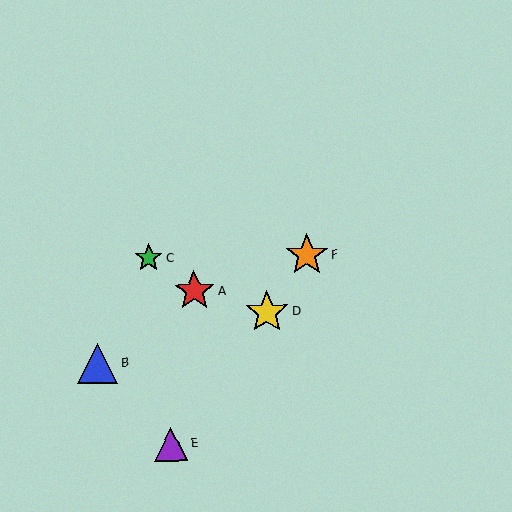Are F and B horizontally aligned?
No, F is at y≈255 and B is at y≈363.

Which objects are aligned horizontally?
Objects C, F are aligned horizontally.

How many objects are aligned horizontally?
2 objects (C, F) are aligned horizontally.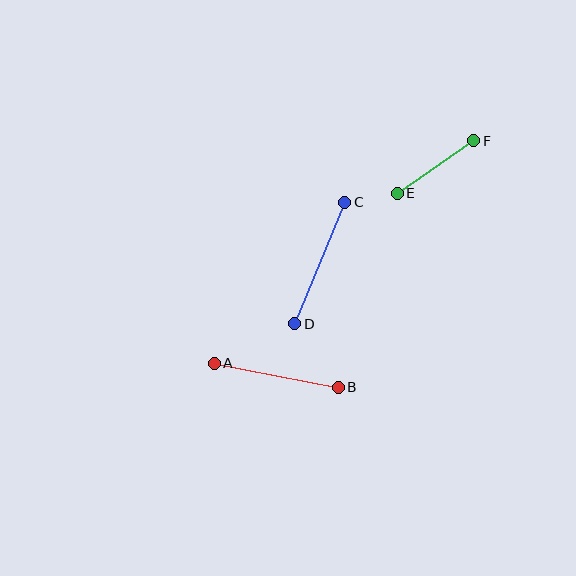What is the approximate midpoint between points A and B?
The midpoint is at approximately (276, 375) pixels.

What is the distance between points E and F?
The distance is approximately 93 pixels.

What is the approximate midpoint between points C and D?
The midpoint is at approximately (320, 263) pixels.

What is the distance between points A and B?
The distance is approximately 126 pixels.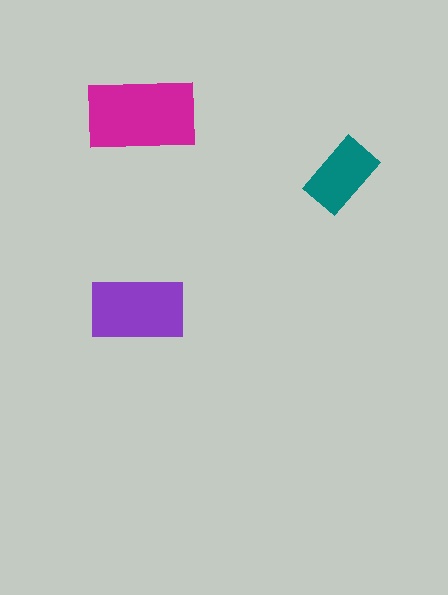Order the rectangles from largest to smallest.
the magenta one, the purple one, the teal one.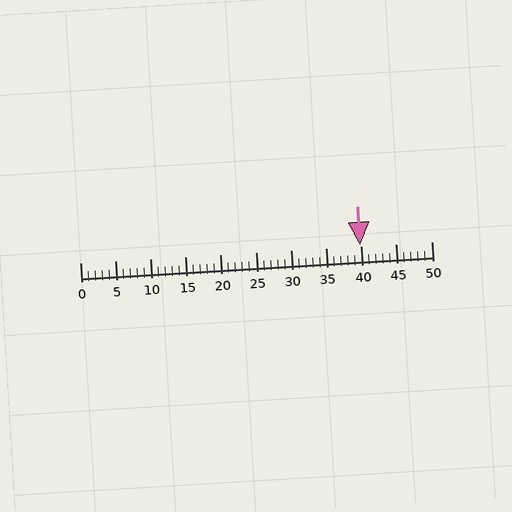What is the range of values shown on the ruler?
The ruler shows values from 0 to 50.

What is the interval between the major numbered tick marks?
The major tick marks are spaced 5 units apart.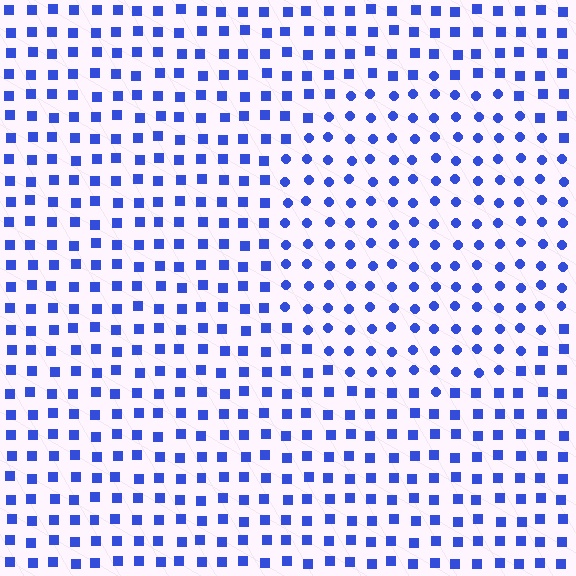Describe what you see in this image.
The image is filled with small blue elements arranged in a uniform grid. A circle-shaped region contains circles, while the surrounding area contains squares. The boundary is defined purely by the change in element shape.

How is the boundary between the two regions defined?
The boundary is defined by a change in element shape: circles inside vs. squares outside. All elements share the same color and spacing.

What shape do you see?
I see a circle.